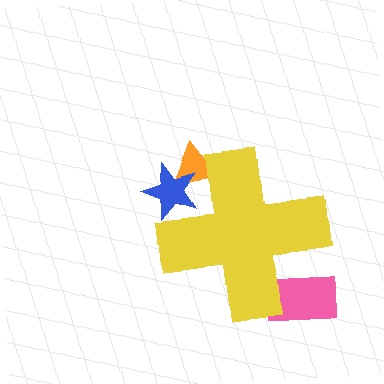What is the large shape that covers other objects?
A yellow cross.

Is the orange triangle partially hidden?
Yes, the orange triangle is partially hidden behind the yellow cross.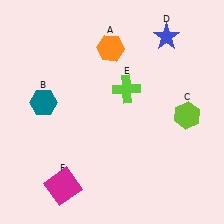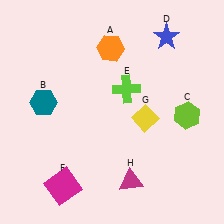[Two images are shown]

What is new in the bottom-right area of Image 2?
A magenta triangle (H) was added in the bottom-right area of Image 2.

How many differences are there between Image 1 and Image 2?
There are 2 differences between the two images.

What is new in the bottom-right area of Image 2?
A yellow diamond (G) was added in the bottom-right area of Image 2.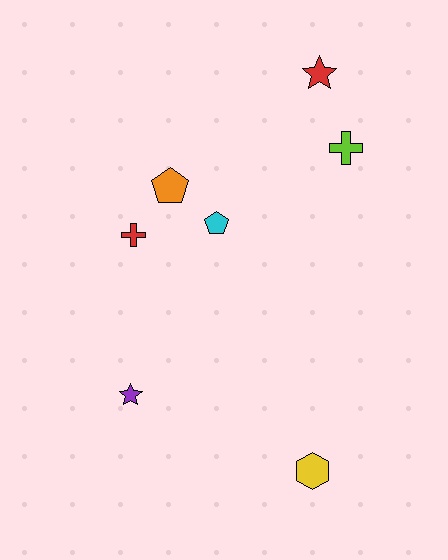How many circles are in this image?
There are no circles.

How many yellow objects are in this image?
There is 1 yellow object.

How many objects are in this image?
There are 7 objects.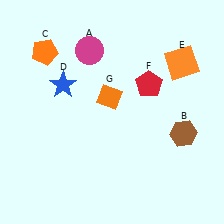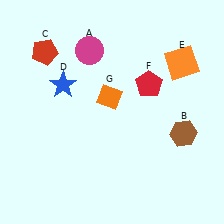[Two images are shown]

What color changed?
The pentagon (C) changed from orange in Image 1 to red in Image 2.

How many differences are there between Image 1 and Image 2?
There is 1 difference between the two images.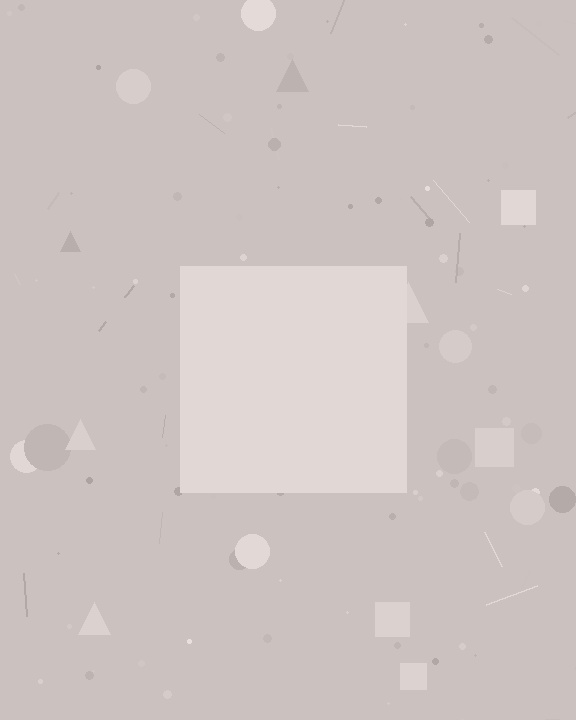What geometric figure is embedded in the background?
A square is embedded in the background.